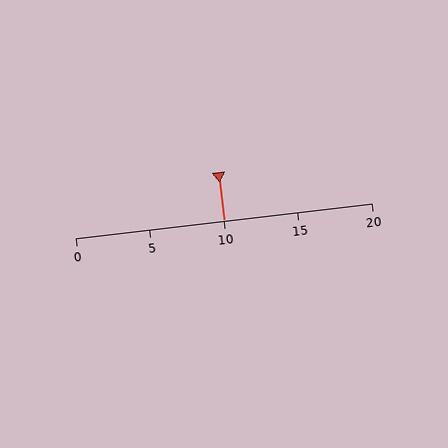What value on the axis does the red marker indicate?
The marker indicates approximately 10.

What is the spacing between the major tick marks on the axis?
The major ticks are spaced 5 apart.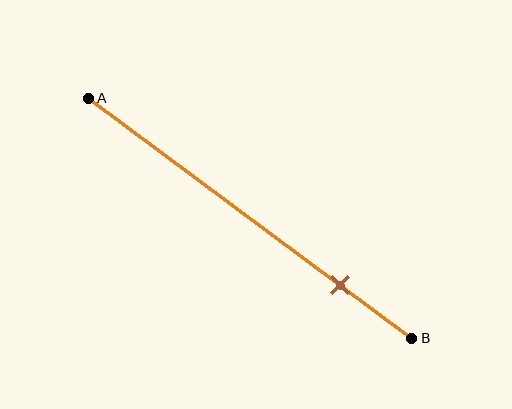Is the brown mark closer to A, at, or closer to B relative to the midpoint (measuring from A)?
The brown mark is closer to point B than the midpoint of segment AB.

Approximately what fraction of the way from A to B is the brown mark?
The brown mark is approximately 80% of the way from A to B.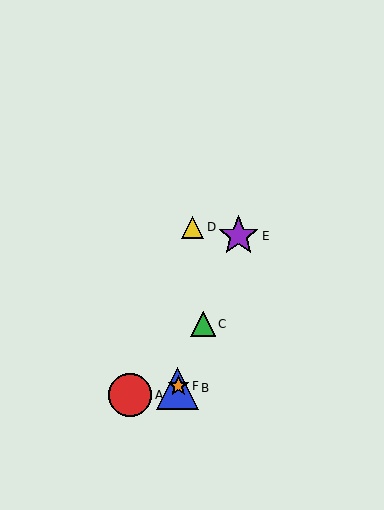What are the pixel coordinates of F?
Object F is at (178, 386).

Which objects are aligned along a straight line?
Objects B, C, E, F are aligned along a straight line.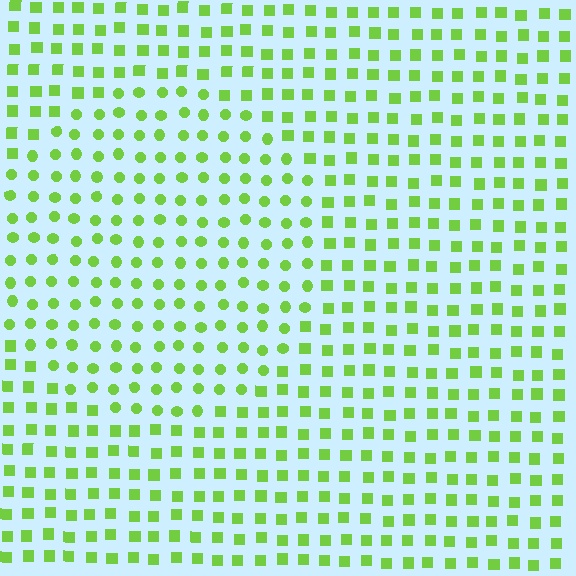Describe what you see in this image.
The image is filled with small lime elements arranged in a uniform grid. A circle-shaped region contains circles, while the surrounding area contains squares. The boundary is defined purely by the change in element shape.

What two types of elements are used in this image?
The image uses circles inside the circle region and squares outside it.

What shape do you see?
I see a circle.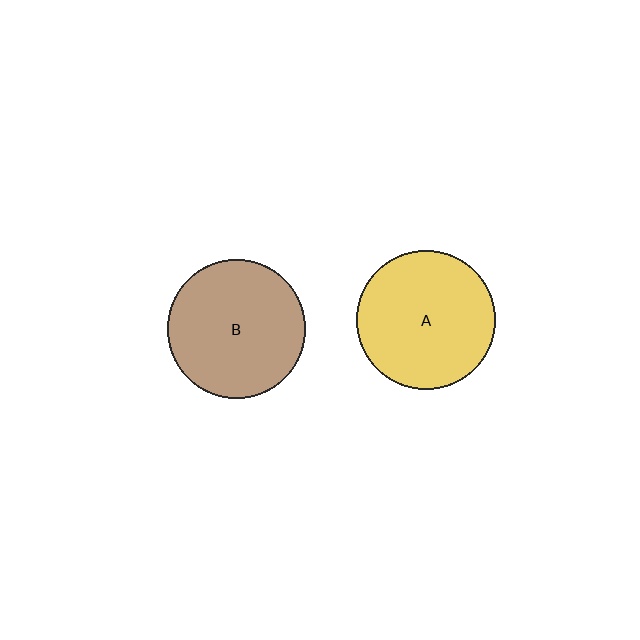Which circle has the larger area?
Circle A (yellow).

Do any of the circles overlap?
No, none of the circles overlap.